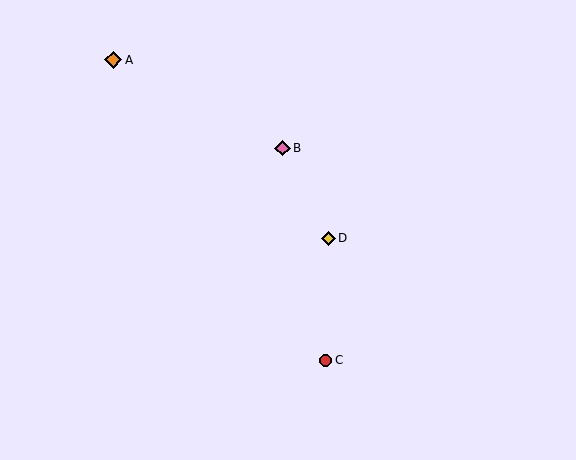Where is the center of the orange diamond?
The center of the orange diamond is at (113, 60).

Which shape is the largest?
The orange diamond (labeled A) is the largest.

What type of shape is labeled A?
Shape A is an orange diamond.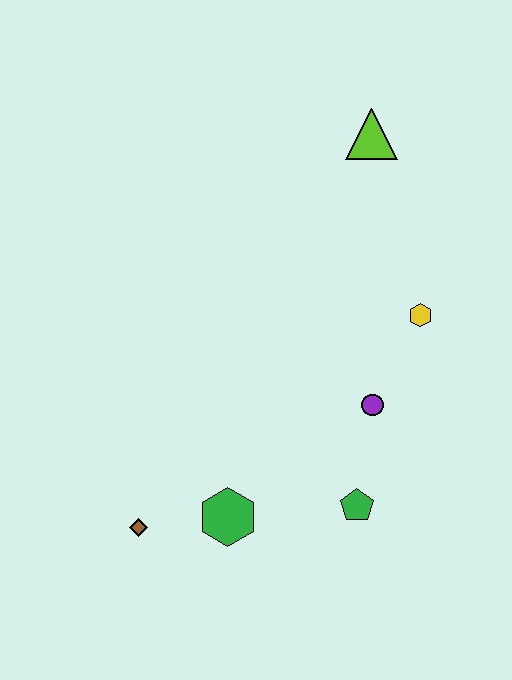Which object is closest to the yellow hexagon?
The purple circle is closest to the yellow hexagon.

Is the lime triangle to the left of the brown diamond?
No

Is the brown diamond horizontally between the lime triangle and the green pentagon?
No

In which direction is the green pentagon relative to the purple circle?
The green pentagon is below the purple circle.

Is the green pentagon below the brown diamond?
No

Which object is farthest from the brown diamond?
The lime triangle is farthest from the brown diamond.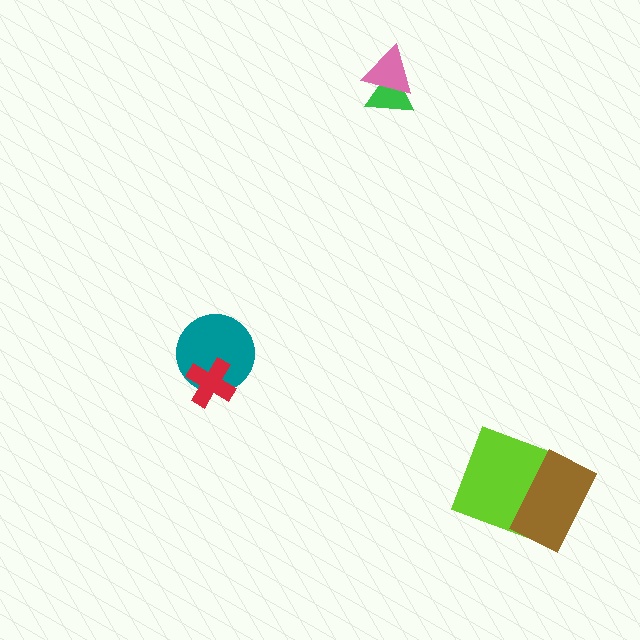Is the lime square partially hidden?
Yes, it is partially covered by another shape.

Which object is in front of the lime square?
The brown rectangle is in front of the lime square.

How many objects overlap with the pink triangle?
1 object overlaps with the pink triangle.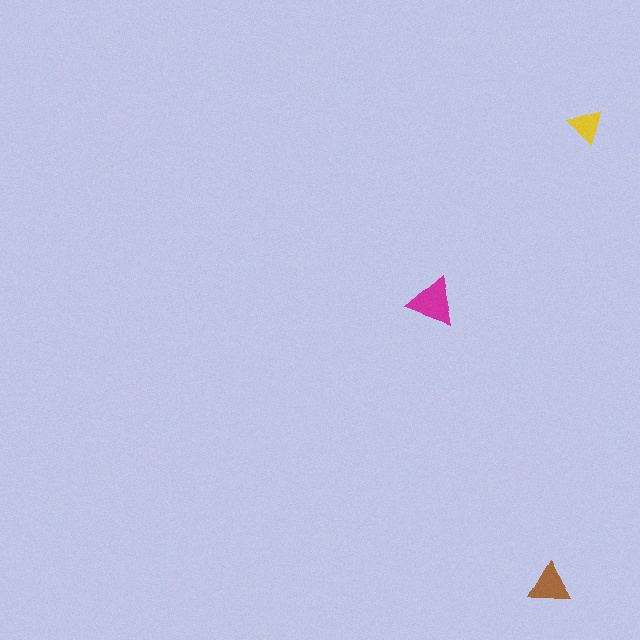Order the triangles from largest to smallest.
the magenta one, the brown one, the yellow one.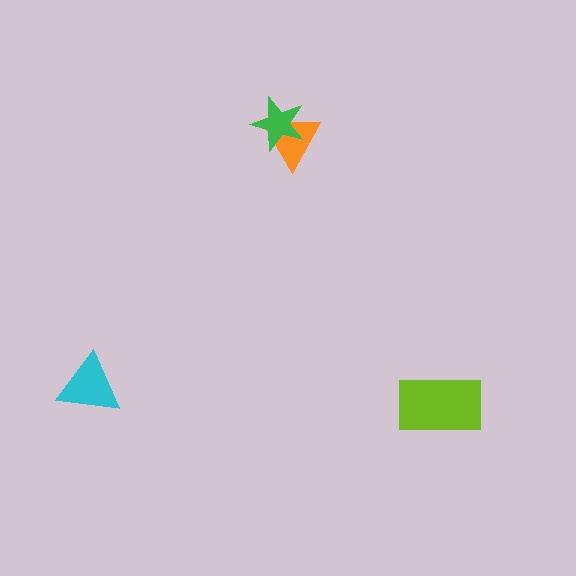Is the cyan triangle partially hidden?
No, no other shape covers it.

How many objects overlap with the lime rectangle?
0 objects overlap with the lime rectangle.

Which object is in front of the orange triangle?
The green star is in front of the orange triangle.